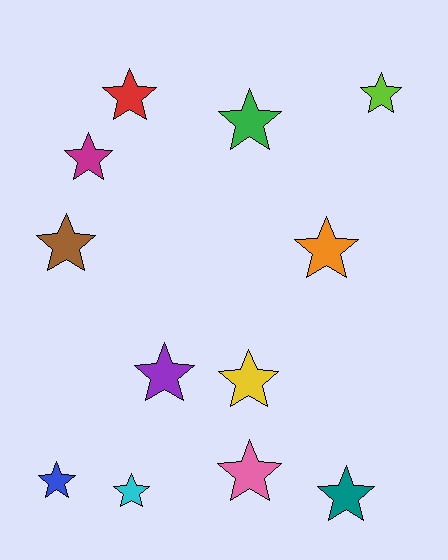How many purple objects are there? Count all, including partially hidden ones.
There is 1 purple object.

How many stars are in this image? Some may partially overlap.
There are 12 stars.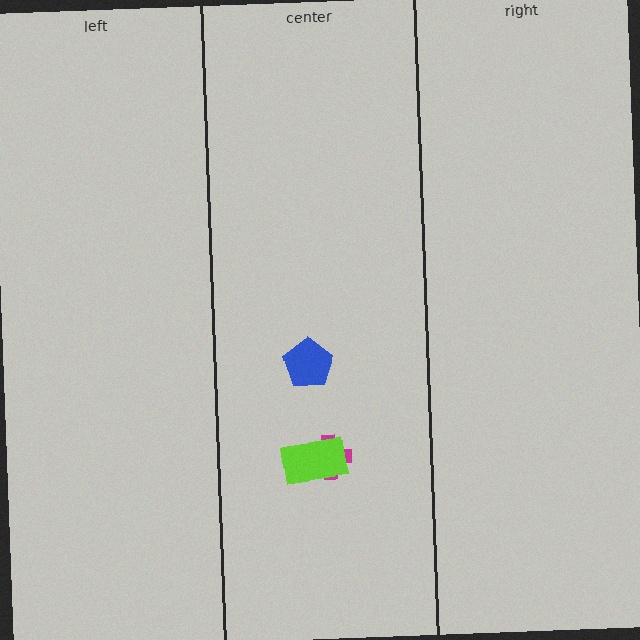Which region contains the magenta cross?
The center region.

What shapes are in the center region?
The magenta cross, the blue pentagon, the lime rectangle.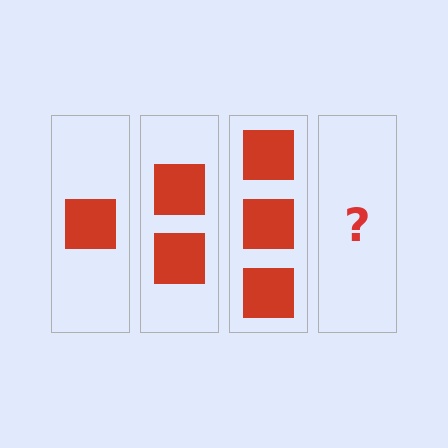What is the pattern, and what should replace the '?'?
The pattern is that each step adds one more square. The '?' should be 4 squares.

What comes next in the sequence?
The next element should be 4 squares.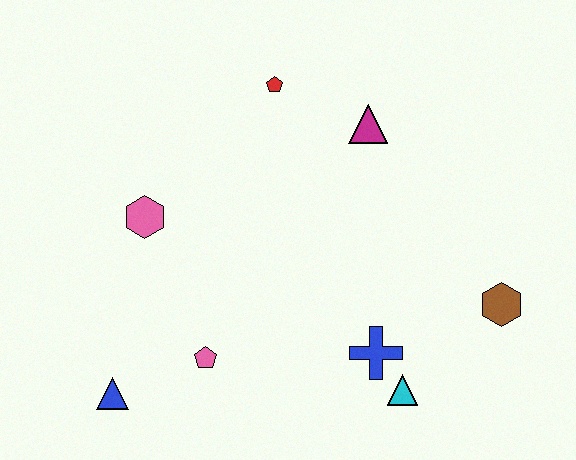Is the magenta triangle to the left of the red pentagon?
No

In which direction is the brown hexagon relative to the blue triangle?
The brown hexagon is to the right of the blue triangle.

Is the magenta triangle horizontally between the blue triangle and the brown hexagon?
Yes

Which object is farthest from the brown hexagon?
The blue triangle is farthest from the brown hexagon.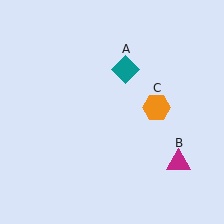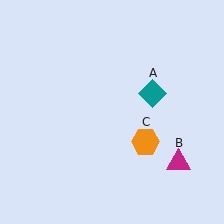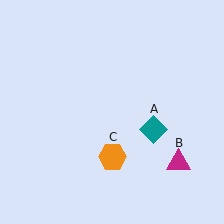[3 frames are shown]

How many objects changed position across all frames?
2 objects changed position: teal diamond (object A), orange hexagon (object C).